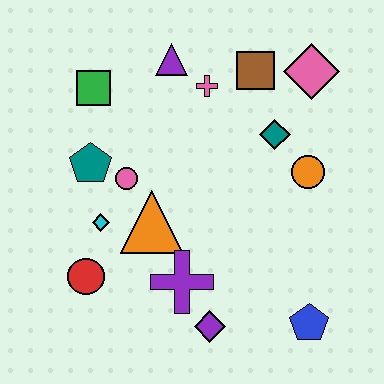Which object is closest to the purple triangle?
The pink cross is closest to the purple triangle.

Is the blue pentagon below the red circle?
Yes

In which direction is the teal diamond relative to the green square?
The teal diamond is to the right of the green square.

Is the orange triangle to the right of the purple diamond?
No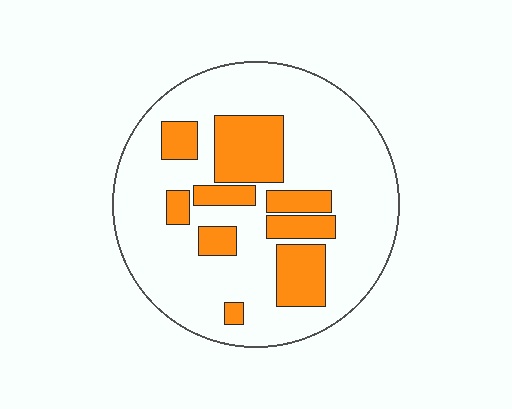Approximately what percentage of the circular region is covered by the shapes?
Approximately 25%.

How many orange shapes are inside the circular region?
9.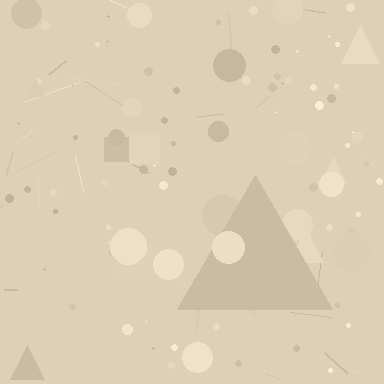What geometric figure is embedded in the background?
A triangle is embedded in the background.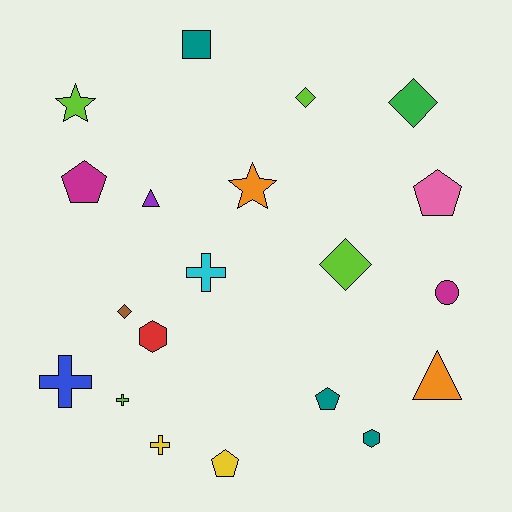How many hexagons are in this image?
There are 2 hexagons.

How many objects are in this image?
There are 20 objects.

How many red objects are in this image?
There is 1 red object.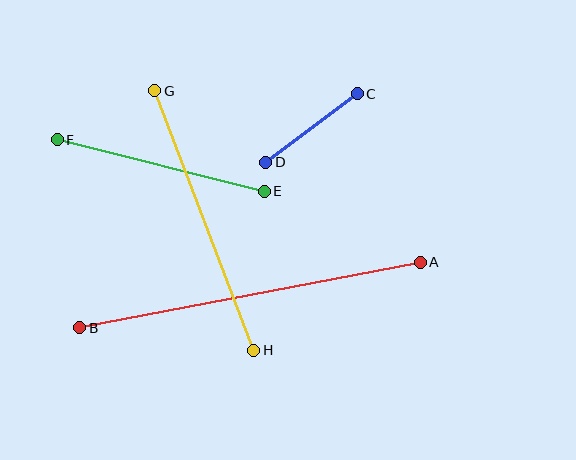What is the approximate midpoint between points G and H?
The midpoint is at approximately (204, 220) pixels.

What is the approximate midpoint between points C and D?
The midpoint is at approximately (311, 128) pixels.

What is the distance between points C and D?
The distance is approximately 114 pixels.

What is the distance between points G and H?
The distance is approximately 278 pixels.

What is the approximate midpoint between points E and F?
The midpoint is at approximately (161, 166) pixels.